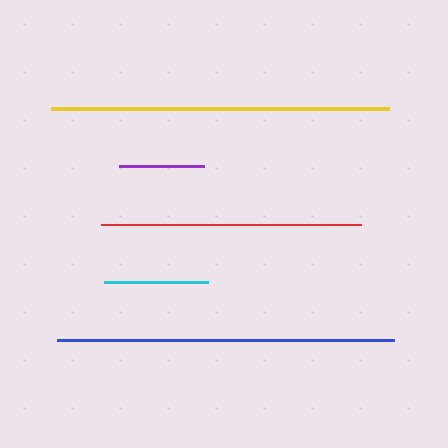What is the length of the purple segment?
The purple segment is approximately 85 pixels long.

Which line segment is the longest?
The yellow line is the longest at approximately 337 pixels.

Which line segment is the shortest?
The purple line is the shortest at approximately 85 pixels.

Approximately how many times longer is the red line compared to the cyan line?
The red line is approximately 2.5 times the length of the cyan line.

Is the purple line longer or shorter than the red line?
The red line is longer than the purple line.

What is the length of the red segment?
The red segment is approximately 260 pixels long.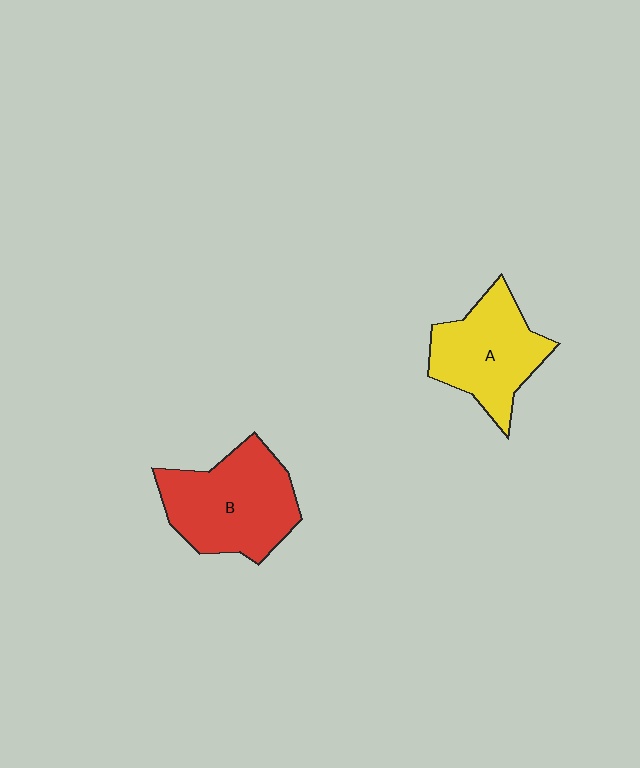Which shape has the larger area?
Shape B (red).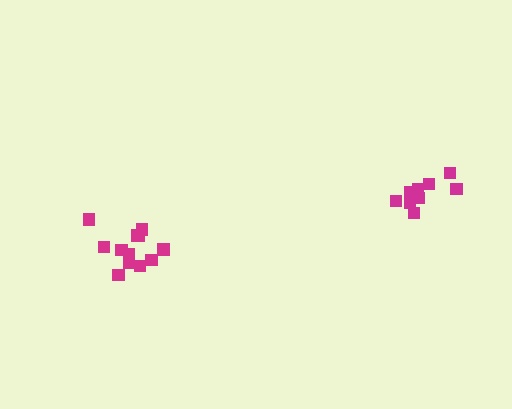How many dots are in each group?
Group 1: 9 dots, Group 2: 12 dots (21 total).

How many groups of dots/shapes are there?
There are 2 groups.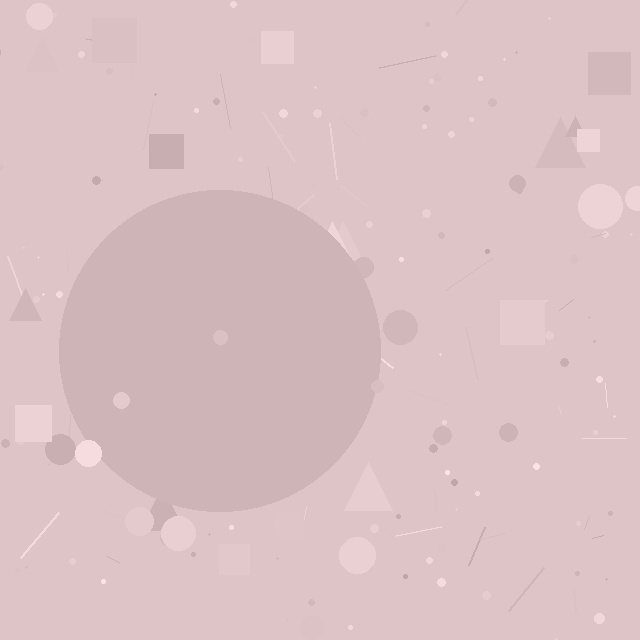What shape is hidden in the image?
A circle is hidden in the image.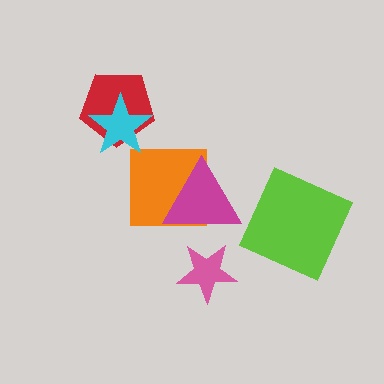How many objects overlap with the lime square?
0 objects overlap with the lime square.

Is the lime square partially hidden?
No, no other shape covers it.